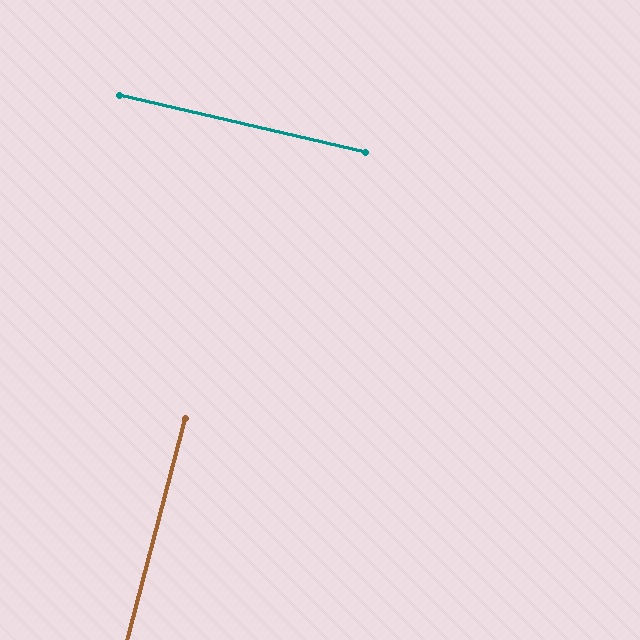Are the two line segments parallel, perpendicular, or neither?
Perpendicular — they meet at approximately 89°.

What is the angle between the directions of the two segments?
Approximately 89 degrees.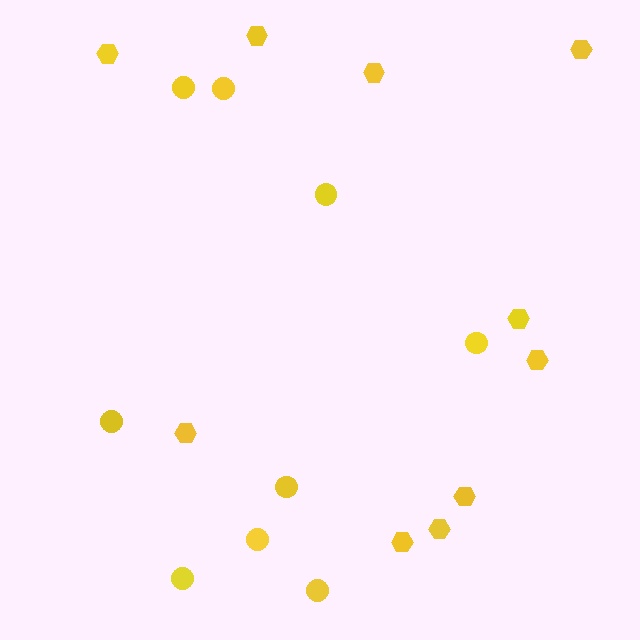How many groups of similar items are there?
There are 2 groups: one group of circles (9) and one group of hexagons (10).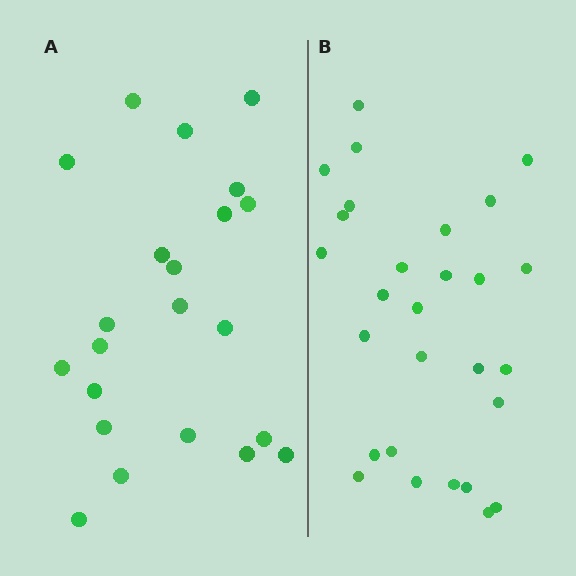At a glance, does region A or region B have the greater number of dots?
Region B (the right region) has more dots.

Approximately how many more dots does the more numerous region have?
Region B has about 6 more dots than region A.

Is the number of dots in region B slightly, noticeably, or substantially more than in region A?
Region B has noticeably more, but not dramatically so. The ratio is roughly 1.3 to 1.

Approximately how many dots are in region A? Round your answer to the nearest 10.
About 20 dots. (The exact count is 22, which rounds to 20.)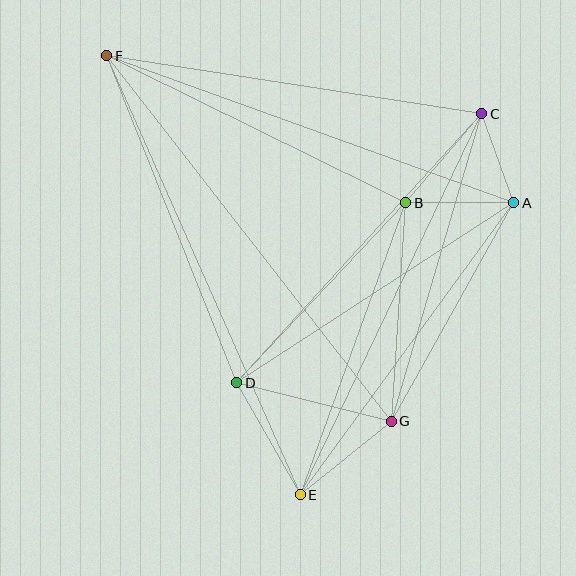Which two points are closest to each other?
Points A and C are closest to each other.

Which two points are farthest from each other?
Points E and F are farthest from each other.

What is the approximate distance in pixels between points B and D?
The distance between B and D is approximately 247 pixels.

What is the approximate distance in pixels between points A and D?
The distance between A and D is approximately 330 pixels.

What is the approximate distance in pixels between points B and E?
The distance between B and E is approximately 311 pixels.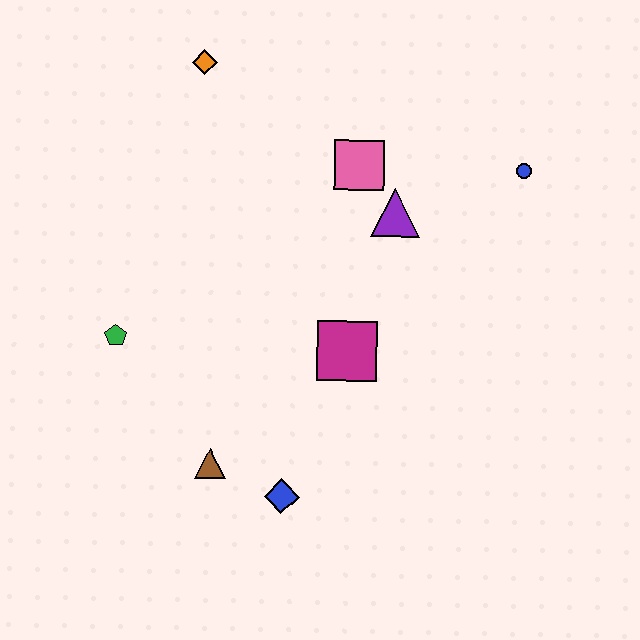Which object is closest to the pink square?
The purple triangle is closest to the pink square.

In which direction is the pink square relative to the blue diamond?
The pink square is above the blue diamond.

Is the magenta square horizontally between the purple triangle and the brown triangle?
Yes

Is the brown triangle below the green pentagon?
Yes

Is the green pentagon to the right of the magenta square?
No